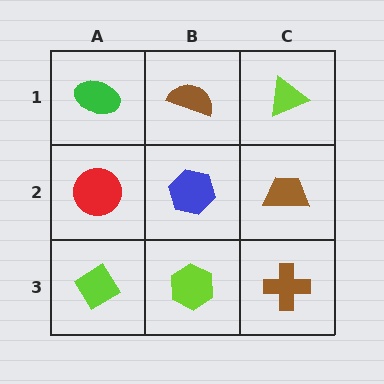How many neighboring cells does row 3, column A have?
2.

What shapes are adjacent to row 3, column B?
A blue hexagon (row 2, column B), a lime diamond (row 3, column A), a brown cross (row 3, column C).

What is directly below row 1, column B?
A blue hexagon.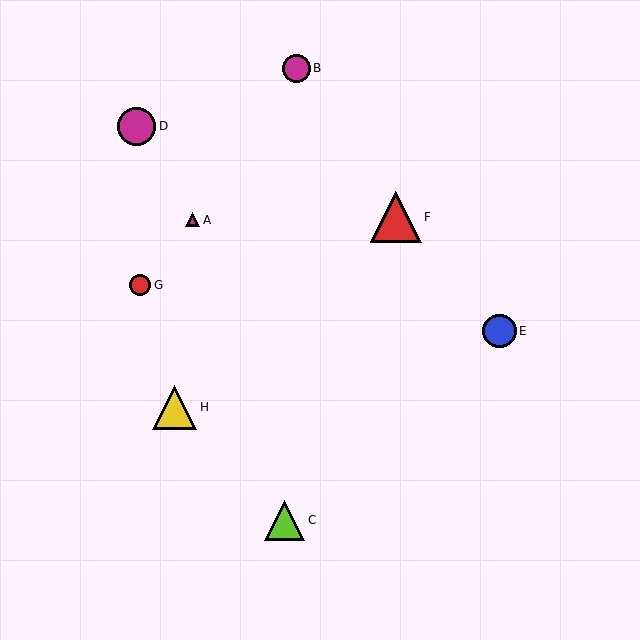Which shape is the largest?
The red triangle (labeled F) is the largest.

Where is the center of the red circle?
The center of the red circle is at (140, 285).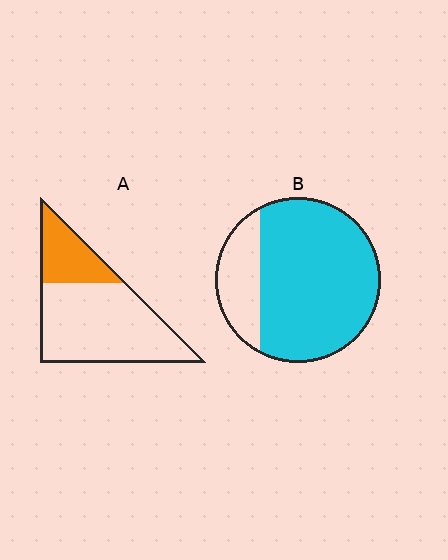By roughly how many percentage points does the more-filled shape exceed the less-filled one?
By roughly 50 percentage points (B over A).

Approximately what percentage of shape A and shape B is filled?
A is approximately 25% and B is approximately 80%.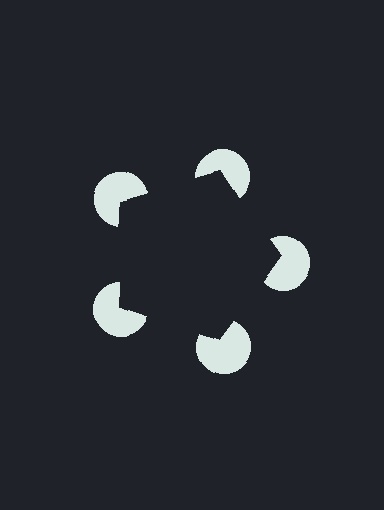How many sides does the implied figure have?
5 sides.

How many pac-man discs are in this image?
There are 5 — one at each vertex of the illusory pentagon.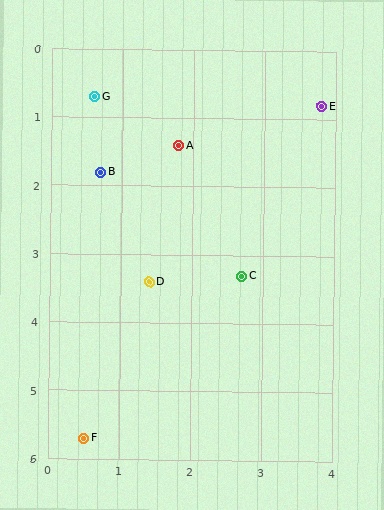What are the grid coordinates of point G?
Point G is at approximately (0.6, 0.7).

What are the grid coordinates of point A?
Point A is at approximately (1.8, 1.4).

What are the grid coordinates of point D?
Point D is at approximately (1.4, 3.4).